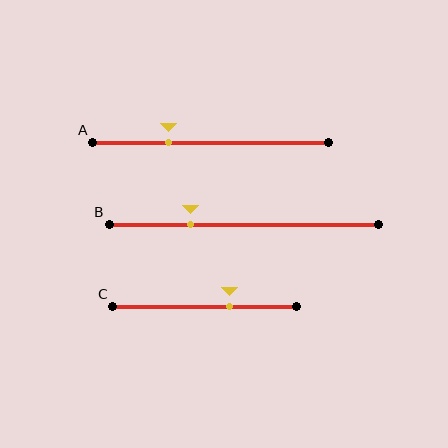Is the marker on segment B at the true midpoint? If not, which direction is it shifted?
No, the marker on segment B is shifted to the left by about 20% of the segment length.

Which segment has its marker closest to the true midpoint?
Segment C has its marker closest to the true midpoint.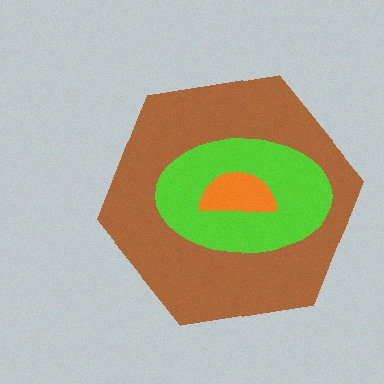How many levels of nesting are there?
3.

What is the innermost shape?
The orange semicircle.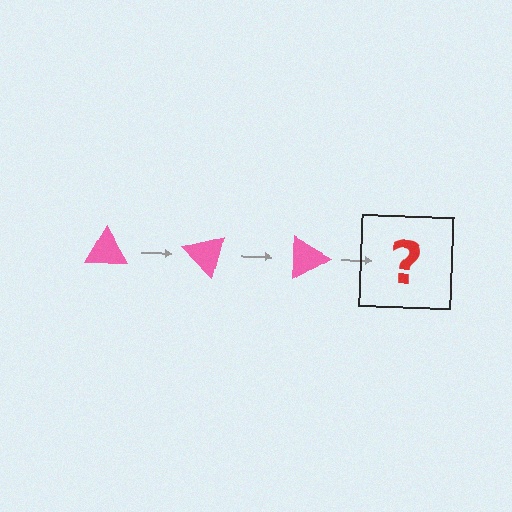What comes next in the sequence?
The next element should be a pink triangle rotated 135 degrees.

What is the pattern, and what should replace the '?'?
The pattern is that the triangle rotates 45 degrees each step. The '?' should be a pink triangle rotated 135 degrees.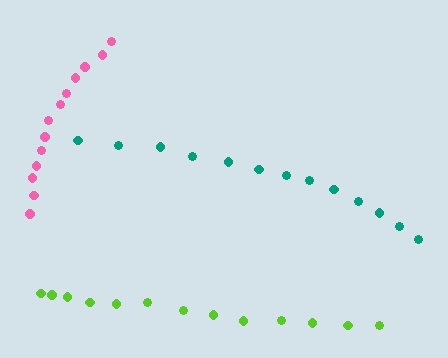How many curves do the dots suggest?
There are 3 distinct paths.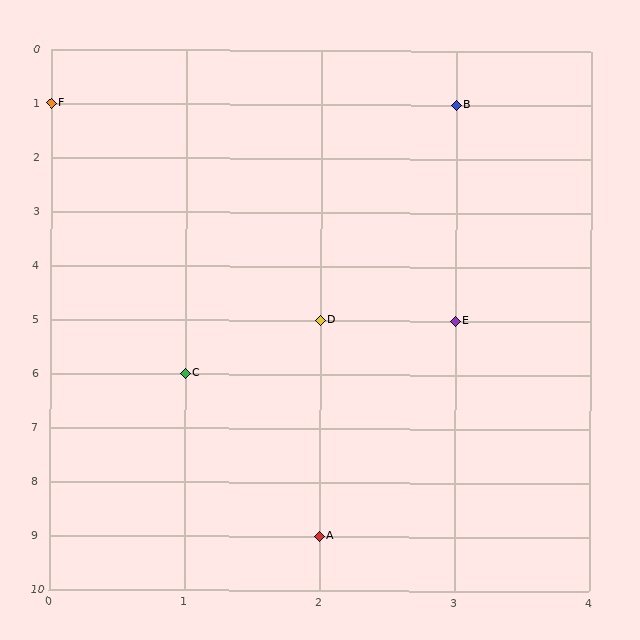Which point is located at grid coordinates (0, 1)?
Point F is at (0, 1).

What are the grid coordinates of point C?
Point C is at grid coordinates (1, 6).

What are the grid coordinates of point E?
Point E is at grid coordinates (3, 5).